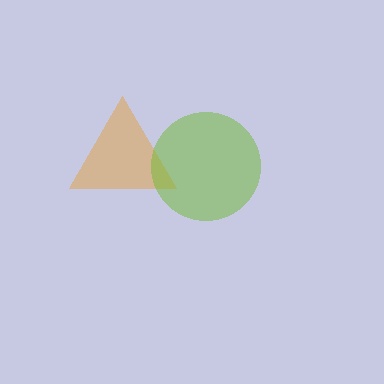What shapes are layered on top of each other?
The layered shapes are: an orange triangle, a lime circle.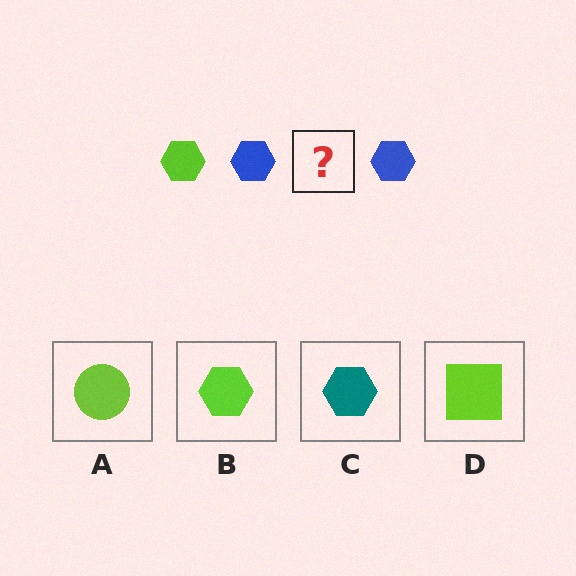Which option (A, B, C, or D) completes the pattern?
B.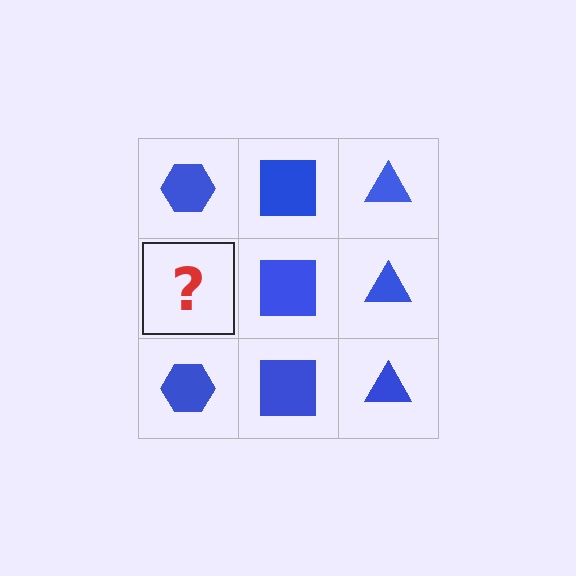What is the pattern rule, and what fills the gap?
The rule is that each column has a consistent shape. The gap should be filled with a blue hexagon.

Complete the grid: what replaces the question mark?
The question mark should be replaced with a blue hexagon.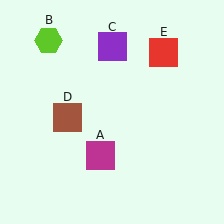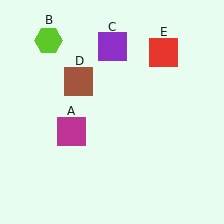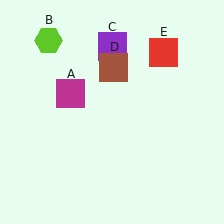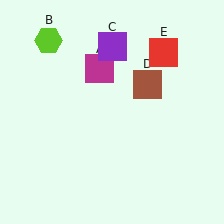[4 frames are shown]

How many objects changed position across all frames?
2 objects changed position: magenta square (object A), brown square (object D).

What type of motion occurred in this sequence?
The magenta square (object A), brown square (object D) rotated clockwise around the center of the scene.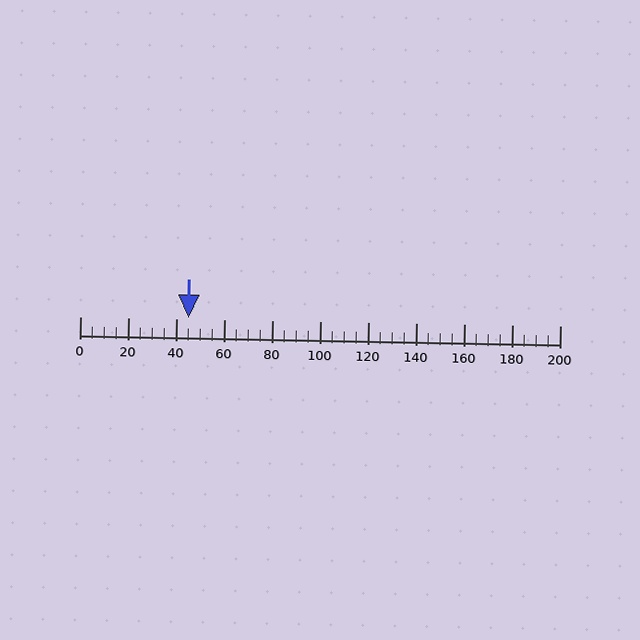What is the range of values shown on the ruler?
The ruler shows values from 0 to 200.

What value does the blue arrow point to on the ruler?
The blue arrow points to approximately 45.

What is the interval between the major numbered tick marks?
The major tick marks are spaced 20 units apart.